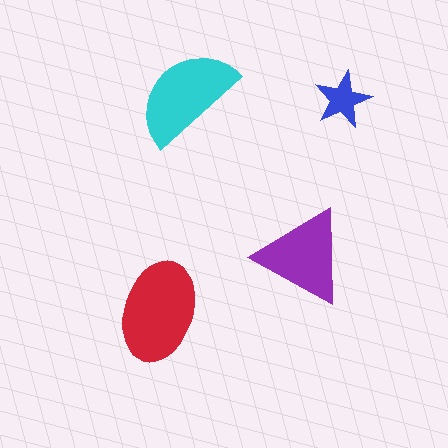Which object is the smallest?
The blue star.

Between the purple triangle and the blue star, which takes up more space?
The purple triangle.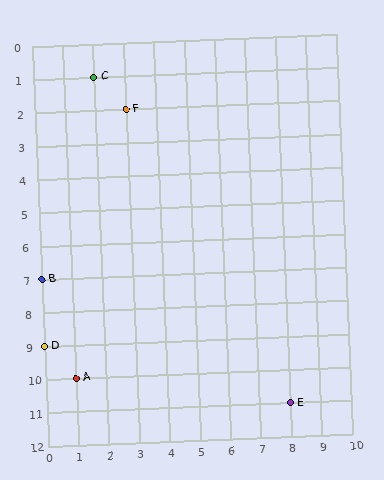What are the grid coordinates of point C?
Point C is at grid coordinates (2, 1).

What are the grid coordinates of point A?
Point A is at grid coordinates (1, 10).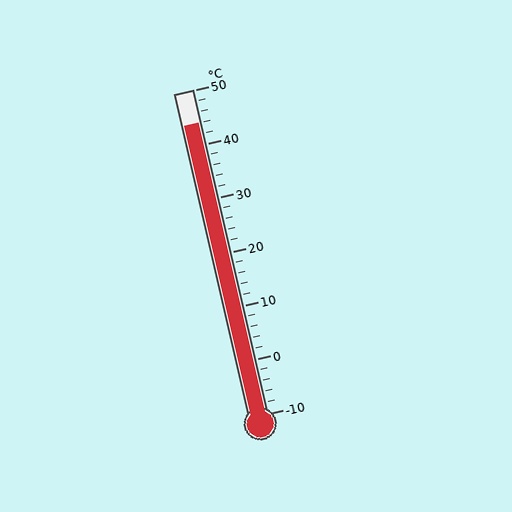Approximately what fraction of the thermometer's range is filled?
The thermometer is filled to approximately 90% of its range.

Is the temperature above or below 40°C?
The temperature is above 40°C.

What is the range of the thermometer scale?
The thermometer scale ranges from -10°C to 50°C.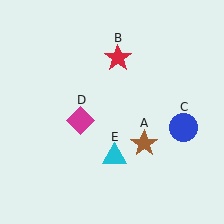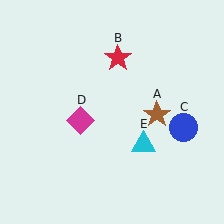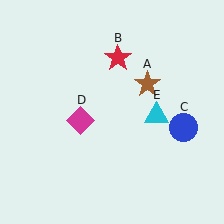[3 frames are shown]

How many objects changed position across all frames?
2 objects changed position: brown star (object A), cyan triangle (object E).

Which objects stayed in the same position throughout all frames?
Red star (object B) and blue circle (object C) and magenta diamond (object D) remained stationary.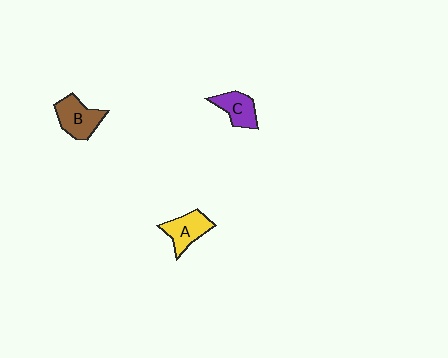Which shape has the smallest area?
Shape C (purple).